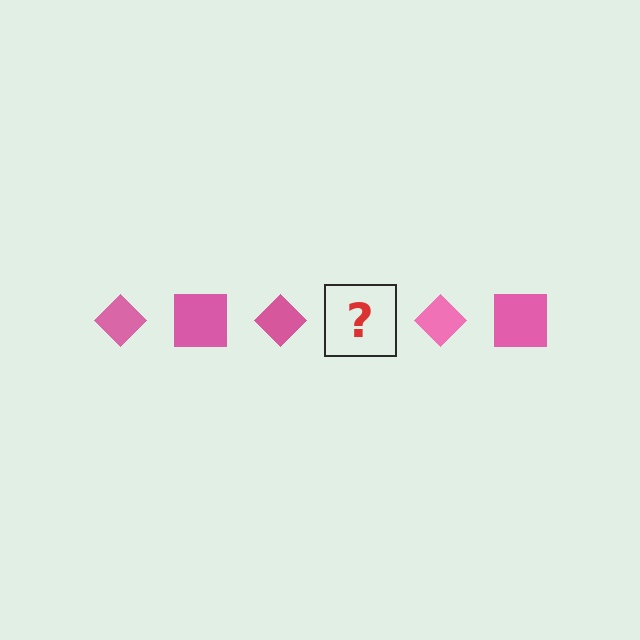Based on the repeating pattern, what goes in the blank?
The blank should be a pink square.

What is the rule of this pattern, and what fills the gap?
The rule is that the pattern cycles through diamond, square shapes in pink. The gap should be filled with a pink square.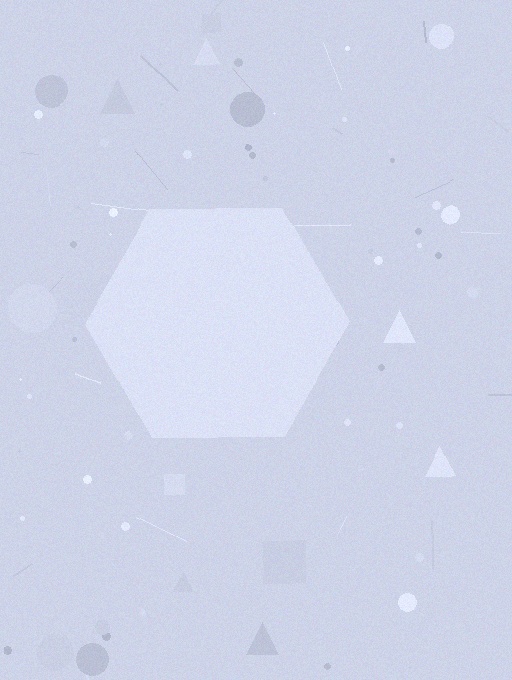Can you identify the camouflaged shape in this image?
The camouflaged shape is a hexagon.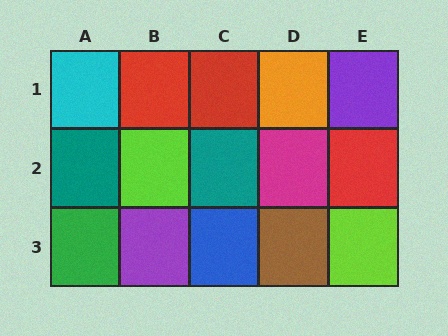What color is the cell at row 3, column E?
Lime.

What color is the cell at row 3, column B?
Purple.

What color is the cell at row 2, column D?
Magenta.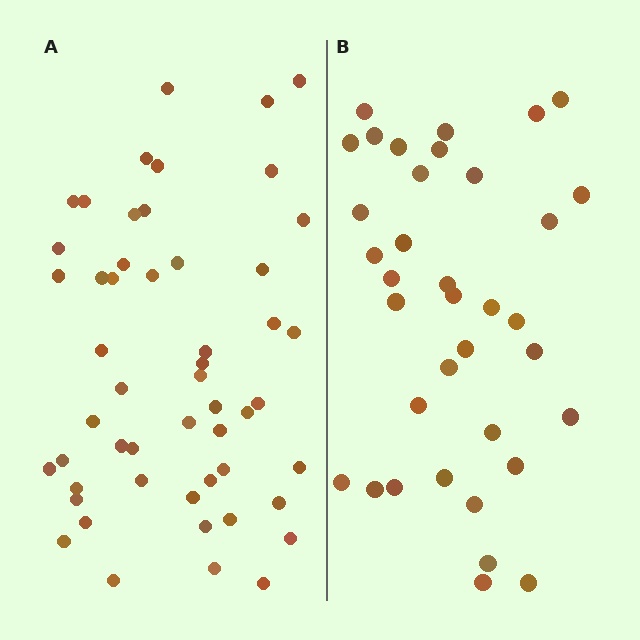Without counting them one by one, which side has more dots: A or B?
Region A (the left region) has more dots.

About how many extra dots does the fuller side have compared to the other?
Region A has approximately 15 more dots than region B.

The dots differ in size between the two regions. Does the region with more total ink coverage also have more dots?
No. Region B has more total ink coverage because its dots are larger, but region A actually contains more individual dots. Total area can be misleading — the number of items is what matters here.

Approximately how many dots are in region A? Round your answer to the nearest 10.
About 50 dots. (The exact count is 52, which rounds to 50.)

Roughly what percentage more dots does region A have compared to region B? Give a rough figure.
About 45% more.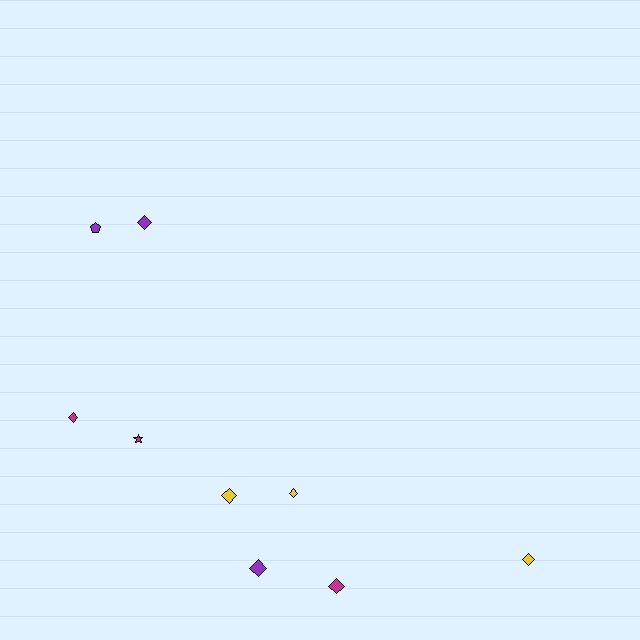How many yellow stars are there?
There are no yellow stars.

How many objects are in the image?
There are 9 objects.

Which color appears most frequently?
Magenta, with 3 objects.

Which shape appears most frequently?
Diamond, with 7 objects.